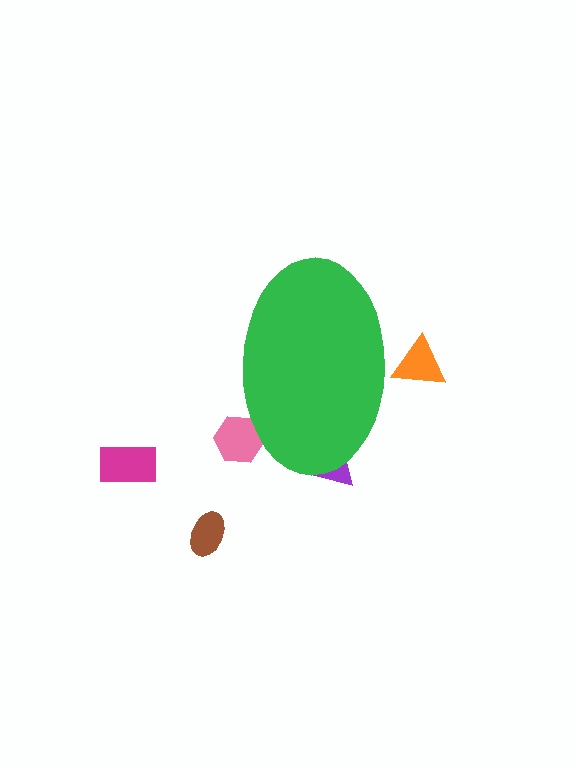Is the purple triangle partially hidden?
Yes, the purple triangle is partially hidden behind the green ellipse.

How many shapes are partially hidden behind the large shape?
3 shapes are partially hidden.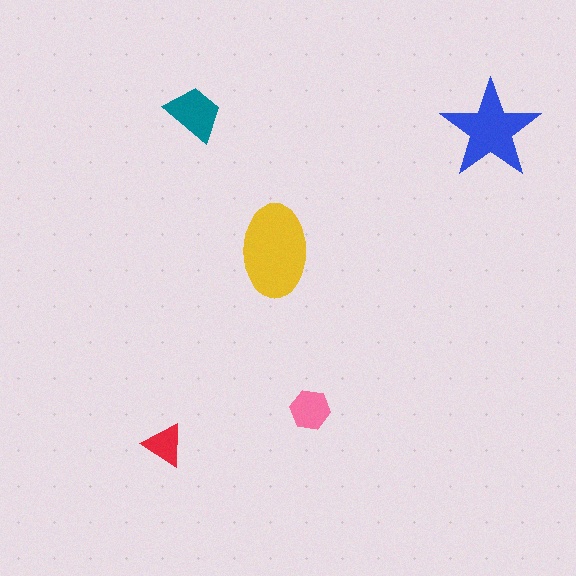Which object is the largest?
The yellow ellipse.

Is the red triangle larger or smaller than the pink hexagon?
Smaller.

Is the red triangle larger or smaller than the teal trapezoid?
Smaller.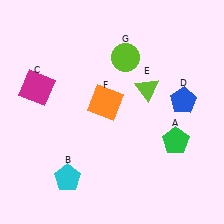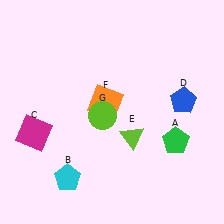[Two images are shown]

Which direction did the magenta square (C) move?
The magenta square (C) moved down.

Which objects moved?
The objects that moved are: the magenta square (C), the lime triangle (E), the lime circle (G).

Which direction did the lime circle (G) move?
The lime circle (G) moved down.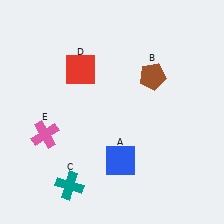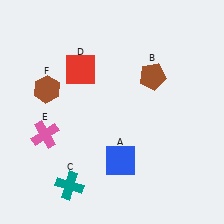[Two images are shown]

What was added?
A brown hexagon (F) was added in Image 2.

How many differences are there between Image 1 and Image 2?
There is 1 difference between the two images.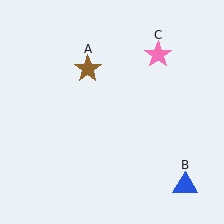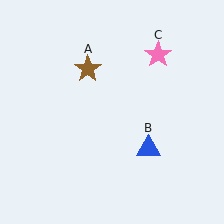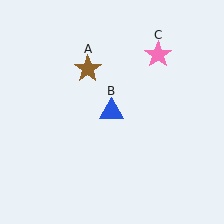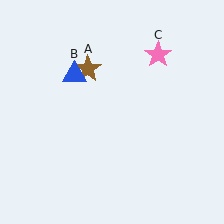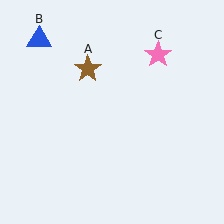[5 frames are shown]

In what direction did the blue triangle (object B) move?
The blue triangle (object B) moved up and to the left.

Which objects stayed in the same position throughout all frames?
Brown star (object A) and pink star (object C) remained stationary.